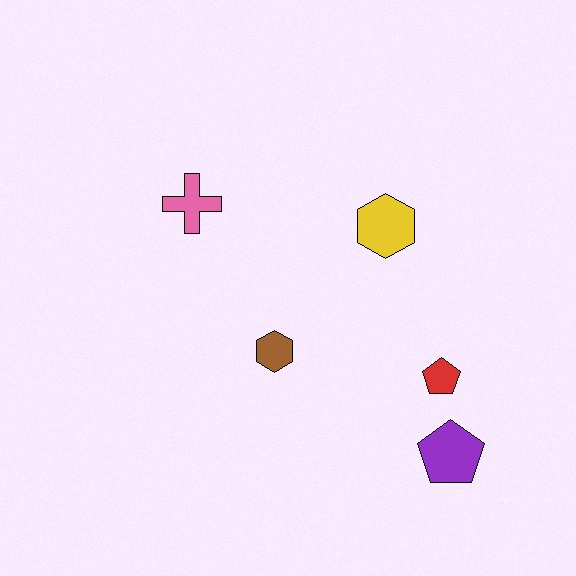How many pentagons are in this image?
There are 2 pentagons.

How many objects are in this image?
There are 5 objects.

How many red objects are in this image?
There is 1 red object.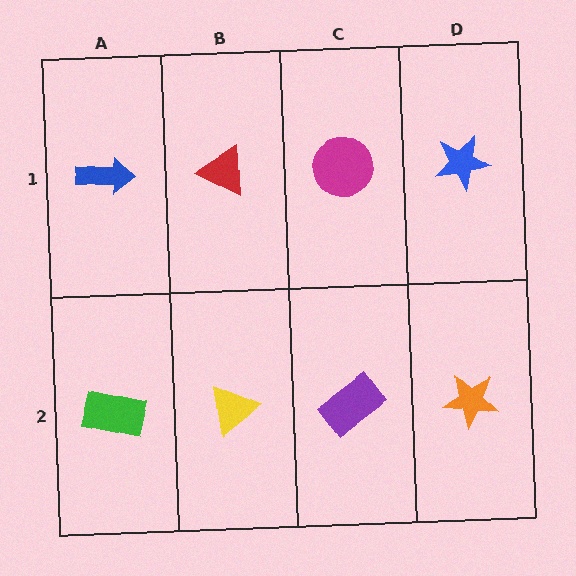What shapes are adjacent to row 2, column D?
A blue star (row 1, column D), a purple rectangle (row 2, column C).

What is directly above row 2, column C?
A magenta circle.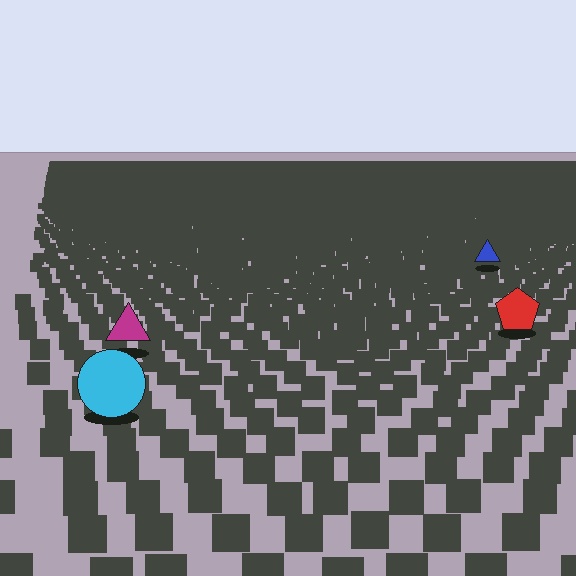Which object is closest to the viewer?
The cyan circle is closest. The texture marks near it are larger and more spread out.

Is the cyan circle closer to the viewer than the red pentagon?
Yes. The cyan circle is closer — you can tell from the texture gradient: the ground texture is coarser near it.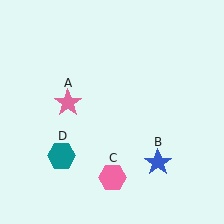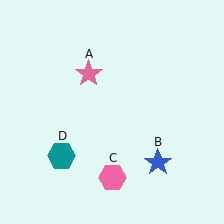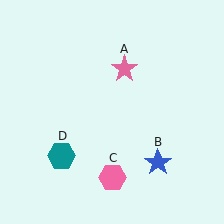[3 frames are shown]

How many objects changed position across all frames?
1 object changed position: pink star (object A).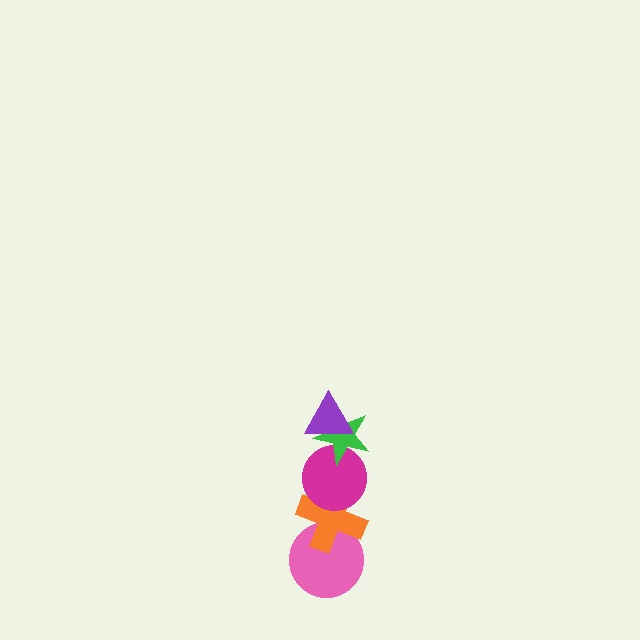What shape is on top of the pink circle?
The orange cross is on top of the pink circle.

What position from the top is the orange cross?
The orange cross is 4th from the top.